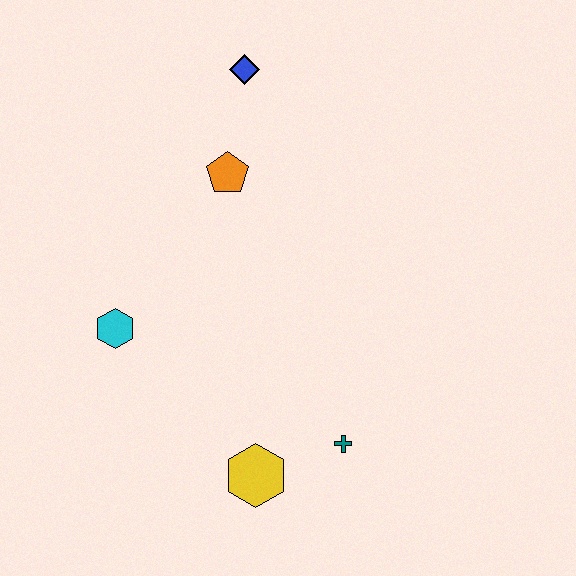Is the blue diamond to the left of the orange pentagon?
No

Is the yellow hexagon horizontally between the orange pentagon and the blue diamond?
No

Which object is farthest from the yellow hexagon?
The blue diamond is farthest from the yellow hexagon.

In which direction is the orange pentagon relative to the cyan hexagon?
The orange pentagon is above the cyan hexagon.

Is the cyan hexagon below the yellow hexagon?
No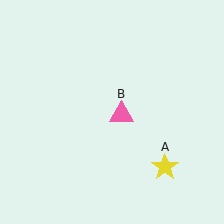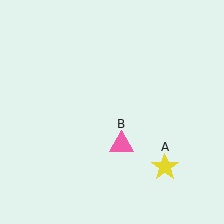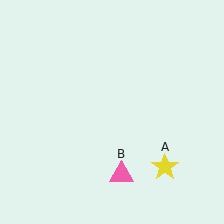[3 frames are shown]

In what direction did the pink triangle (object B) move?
The pink triangle (object B) moved down.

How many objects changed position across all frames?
1 object changed position: pink triangle (object B).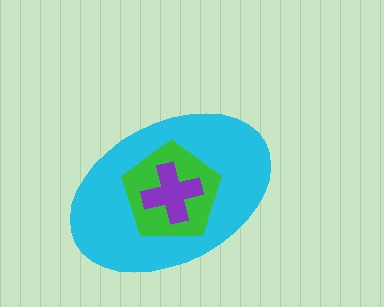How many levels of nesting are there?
3.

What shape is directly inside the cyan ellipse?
The green pentagon.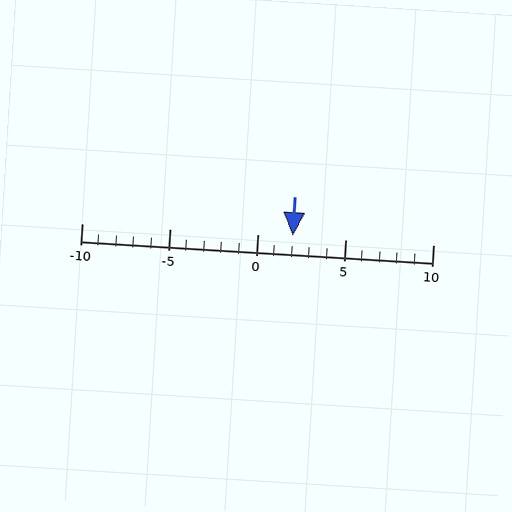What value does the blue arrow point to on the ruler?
The blue arrow points to approximately 2.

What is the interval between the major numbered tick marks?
The major tick marks are spaced 5 units apart.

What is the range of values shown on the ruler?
The ruler shows values from -10 to 10.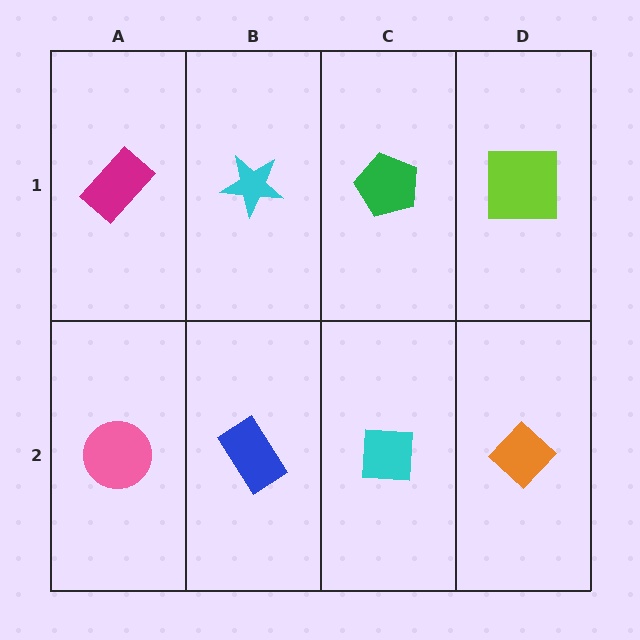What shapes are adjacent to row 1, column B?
A blue rectangle (row 2, column B), a magenta rectangle (row 1, column A), a green pentagon (row 1, column C).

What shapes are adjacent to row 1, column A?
A pink circle (row 2, column A), a cyan star (row 1, column B).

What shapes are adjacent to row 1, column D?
An orange diamond (row 2, column D), a green pentagon (row 1, column C).